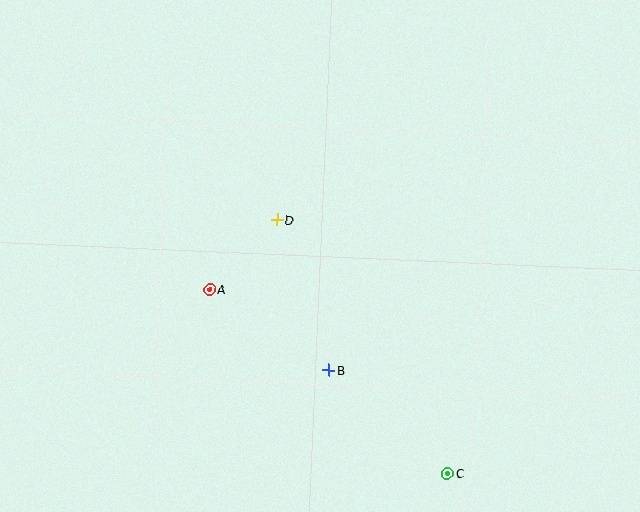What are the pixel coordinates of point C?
Point C is at (447, 474).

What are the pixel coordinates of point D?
Point D is at (277, 220).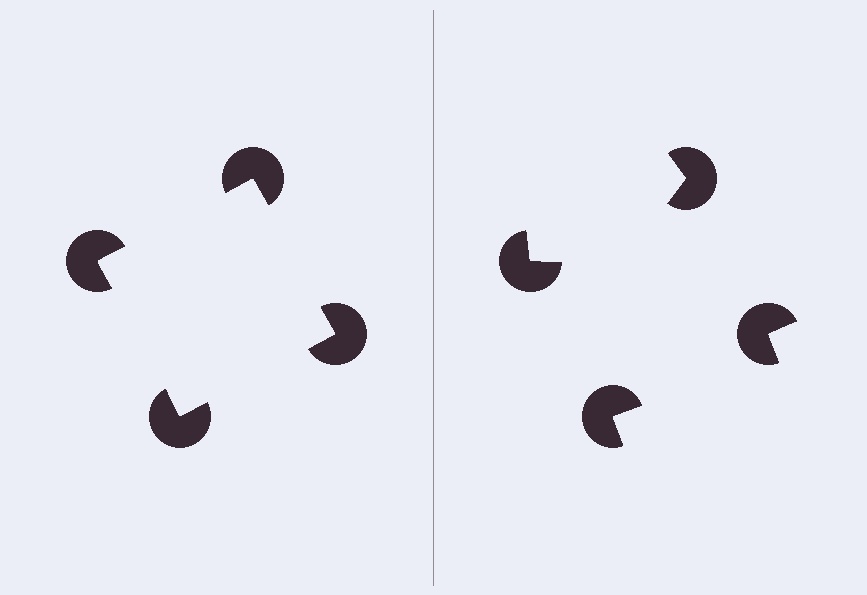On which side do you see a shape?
An illusory square appears on the left side. On the right side the wedge cuts are rotated, so no coherent shape forms.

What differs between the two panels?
The pac-man discs are positioned identically on both sides; only the wedge orientations differ. On the left they align to a square; on the right they are misaligned.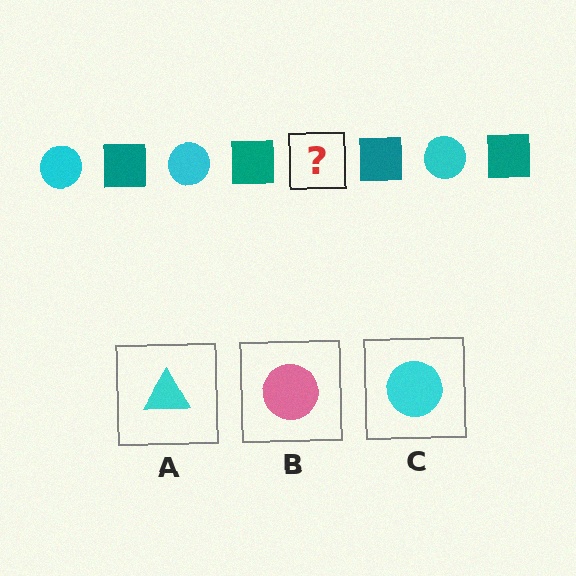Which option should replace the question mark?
Option C.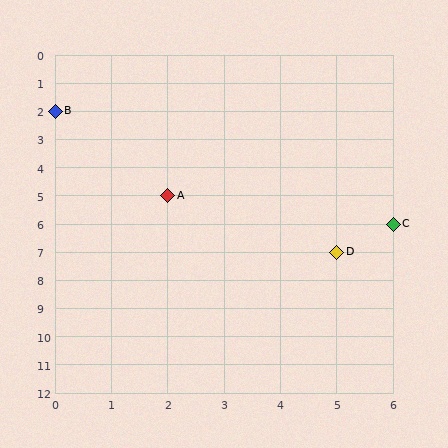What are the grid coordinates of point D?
Point D is at grid coordinates (5, 7).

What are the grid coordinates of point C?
Point C is at grid coordinates (6, 6).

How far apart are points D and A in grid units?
Points D and A are 3 columns and 2 rows apart (about 3.6 grid units diagonally).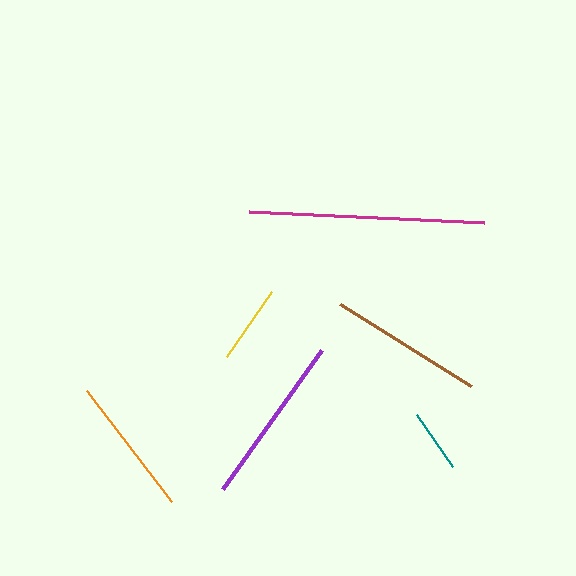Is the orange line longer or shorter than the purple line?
The purple line is longer than the orange line.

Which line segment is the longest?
The magenta line is the longest at approximately 235 pixels.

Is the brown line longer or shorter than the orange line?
The brown line is longer than the orange line.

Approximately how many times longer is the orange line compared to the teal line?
The orange line is approximately 2.2 times the length of the teal line.